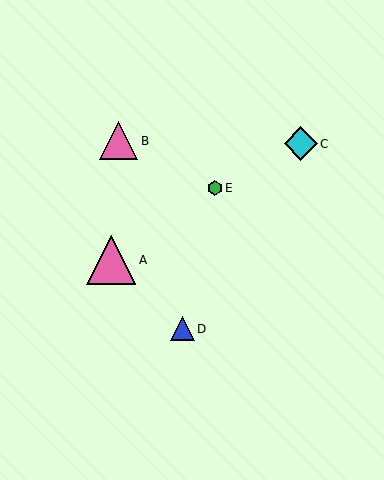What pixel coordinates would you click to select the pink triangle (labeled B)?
Click at (119, 141) to select the pink triangle B.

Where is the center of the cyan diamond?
The center of the cyan diamond is at (301, 144).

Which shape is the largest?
The pink triangle (labeled A) is the largest.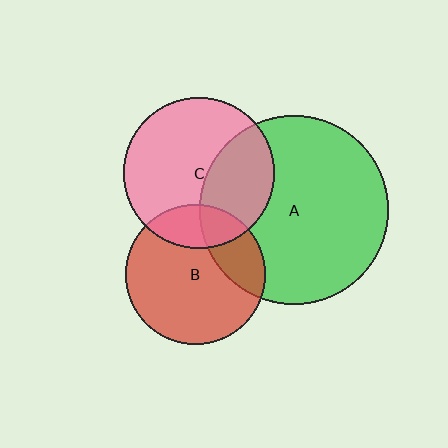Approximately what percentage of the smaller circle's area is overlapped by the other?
Approximately 35%.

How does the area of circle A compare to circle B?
Approximately 1.8 times.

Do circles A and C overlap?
Yes.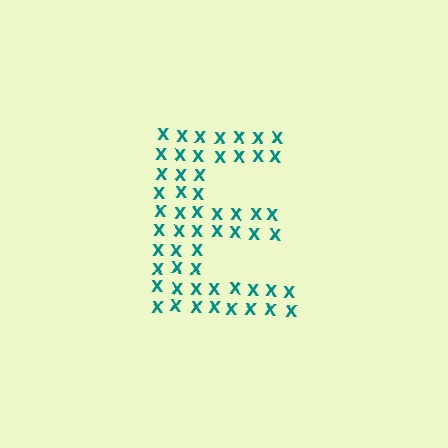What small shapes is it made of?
It is made of small letter X's.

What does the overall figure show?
The overall figure shows the letter E.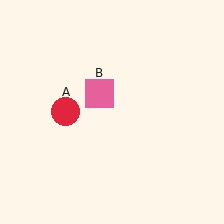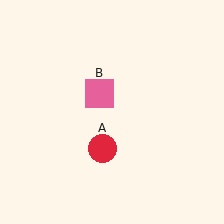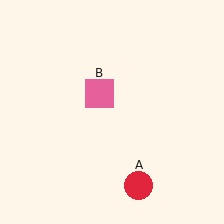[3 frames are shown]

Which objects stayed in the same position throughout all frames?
Pink square (object B) remained stationary.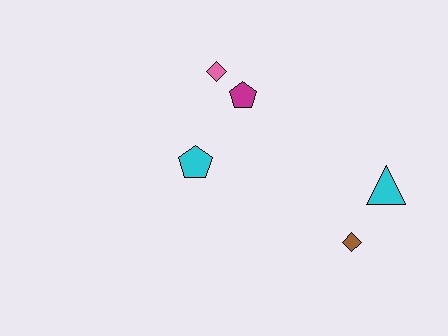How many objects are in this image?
There are 5 objects.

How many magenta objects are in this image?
There is 1 magenta object.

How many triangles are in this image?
There is 1 triangle.